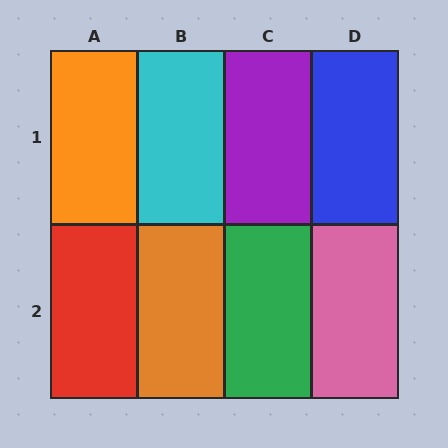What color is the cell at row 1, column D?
Blue.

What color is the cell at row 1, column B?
Cyan.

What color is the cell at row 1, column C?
Purple.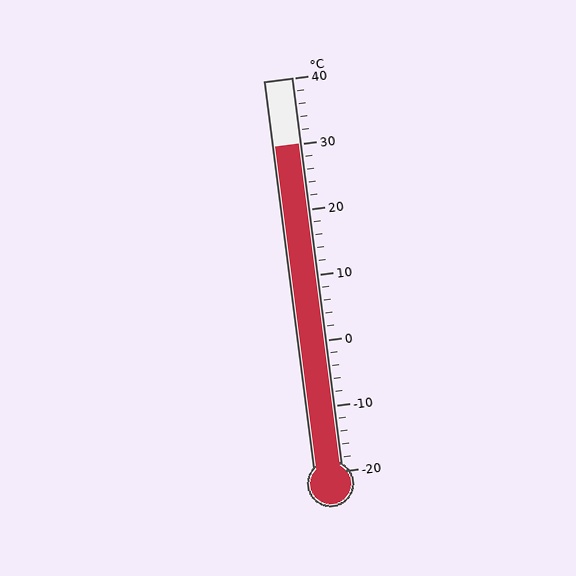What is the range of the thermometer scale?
The thermometer scale ranges from -20°C to 40°C.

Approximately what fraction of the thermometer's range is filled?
The thermometer is filled to approximately 85% of its range.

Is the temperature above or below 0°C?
The temperature is above 0°C.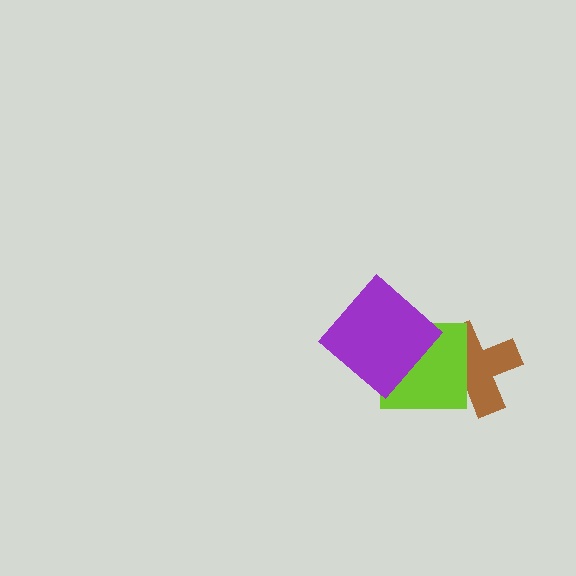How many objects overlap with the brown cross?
1 object overlaps with the brown cross.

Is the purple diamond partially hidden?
No, no other shape covers it.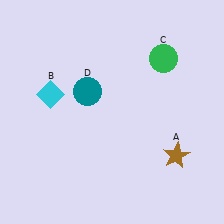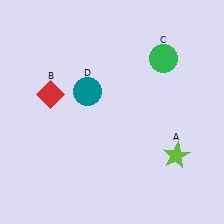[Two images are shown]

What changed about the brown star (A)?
In Image 1, A is brown. In Image 2, it changed to lime.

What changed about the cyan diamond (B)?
In Image 1, B is cyan. In Image 2, it changed to red.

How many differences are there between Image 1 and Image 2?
There are 2 differences between the two images.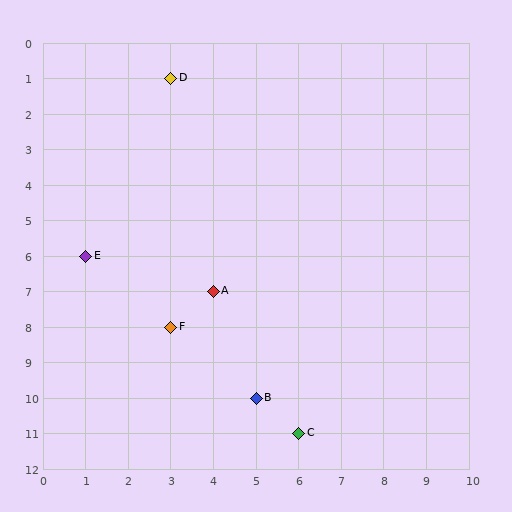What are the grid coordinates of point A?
Point A is at grid coordinates (4, 7).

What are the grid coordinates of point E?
Point E is at grid coordinates (1, 6).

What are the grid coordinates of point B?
Point B is at grid coordinates (5, 10).